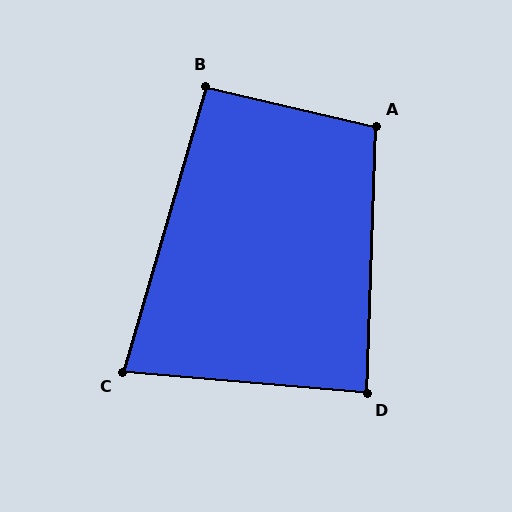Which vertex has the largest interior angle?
A, at approximately 101 degrees.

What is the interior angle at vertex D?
Approximately 87 degrees (approximately right).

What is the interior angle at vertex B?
Approximately 93 degrees (approximately right).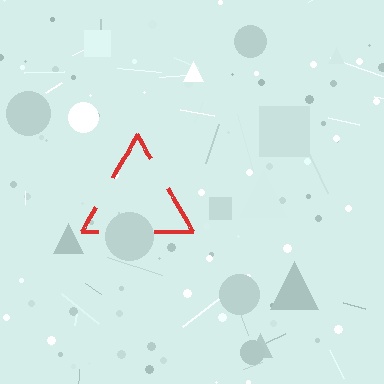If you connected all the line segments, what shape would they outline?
They would outline a triangle.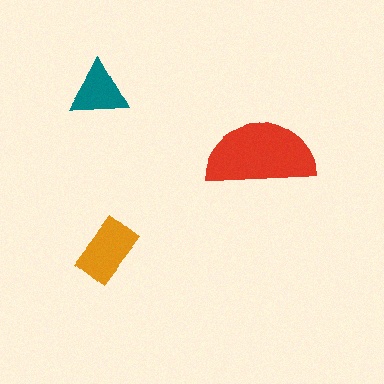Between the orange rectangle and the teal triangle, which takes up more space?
The orange rectangle.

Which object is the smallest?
The teal triangle.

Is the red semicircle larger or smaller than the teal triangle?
Larger.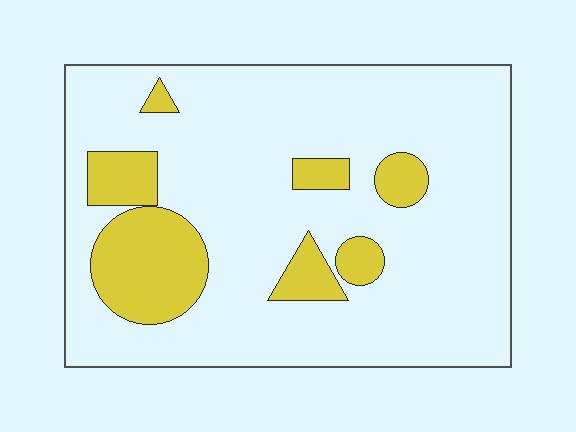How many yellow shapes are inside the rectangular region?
7.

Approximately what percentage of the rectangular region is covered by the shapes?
Approximately 20%.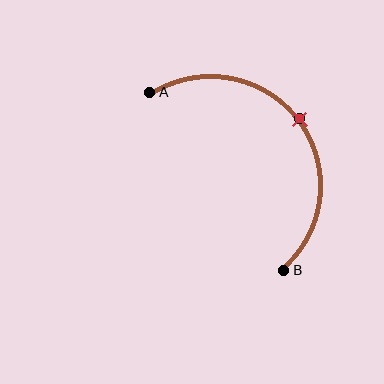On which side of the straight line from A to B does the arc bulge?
The arc bulges above and to the right of the straight line connecting A and B.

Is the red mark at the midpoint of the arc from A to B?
Yes. The red mark lies on the arc at equal arc-length from both A and B — it is the arc midpoint.